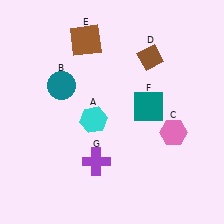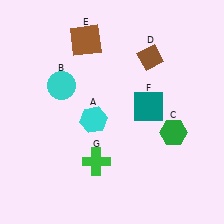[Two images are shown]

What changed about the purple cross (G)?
In Image 1, G is purple. In Image 2, it changed to green.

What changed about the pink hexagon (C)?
In Image 1, C is pink. In Image 2, it changed to green.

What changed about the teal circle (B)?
In Image 1, B is teal. In Image 2, it changed to cyan.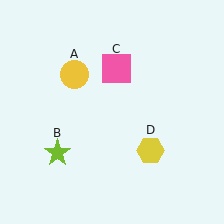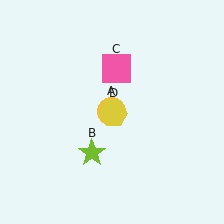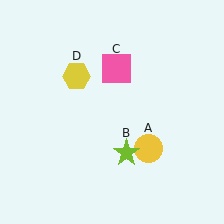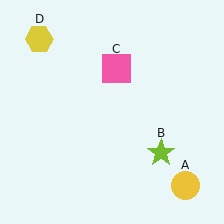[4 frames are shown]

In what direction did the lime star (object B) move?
The lime star (object B) moved right.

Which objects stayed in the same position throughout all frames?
Pink square (object C) remained stationary.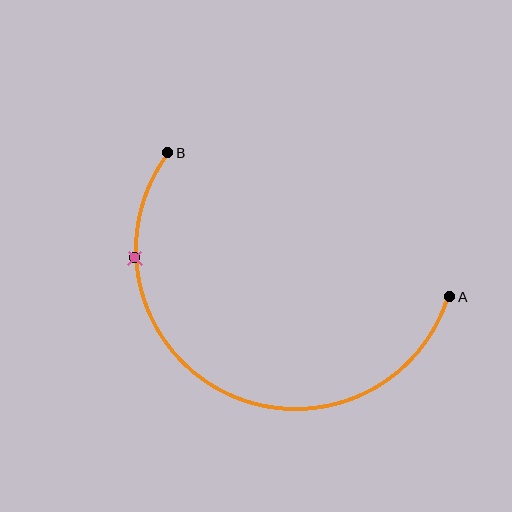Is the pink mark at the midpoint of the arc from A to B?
No. The pink mark lies on the arc but is closer to endpoint B. The arc midpoint would be at the point on the curve equidistant along the arc from both A and B.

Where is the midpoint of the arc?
The arc midpoint is the point on the curve farthest from the straight line joining A and B. It sits below that line.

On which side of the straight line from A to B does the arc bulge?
The arc bulges below the straight line connecting A and B.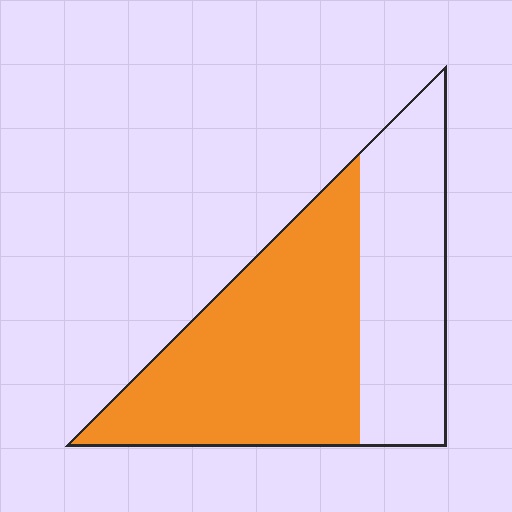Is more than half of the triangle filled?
Yes.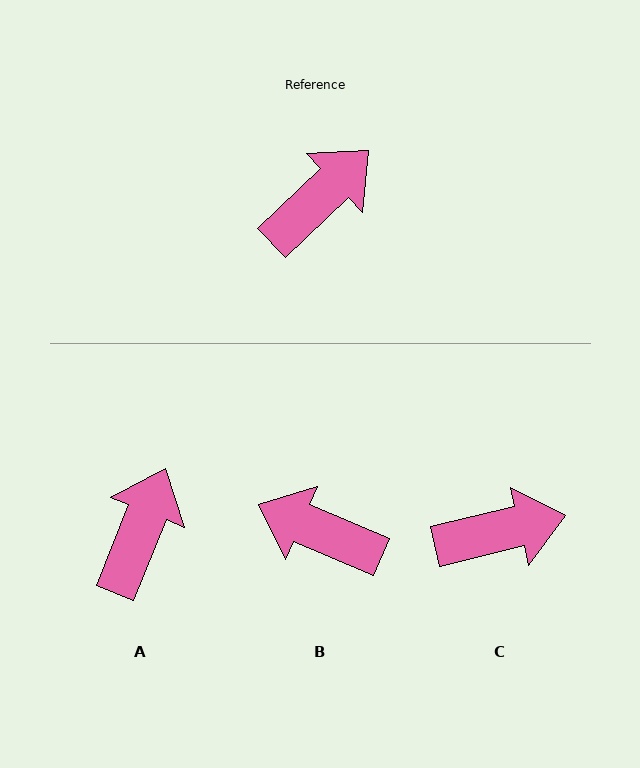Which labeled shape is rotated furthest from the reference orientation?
B, about 113 degrees away.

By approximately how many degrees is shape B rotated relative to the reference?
Approximately 113 degrees counter-clockwise.